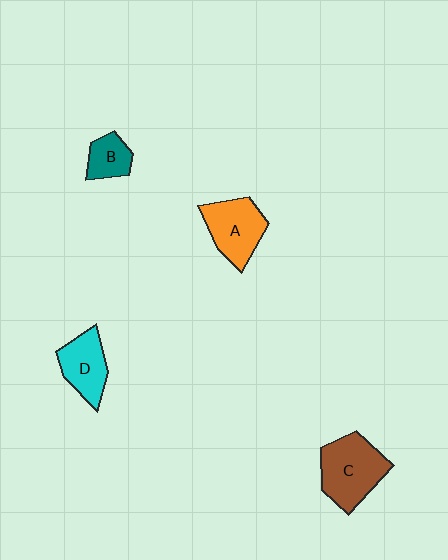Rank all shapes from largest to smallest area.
From largest to smallest: C (brown), A (orange), D (cyan), B (teal).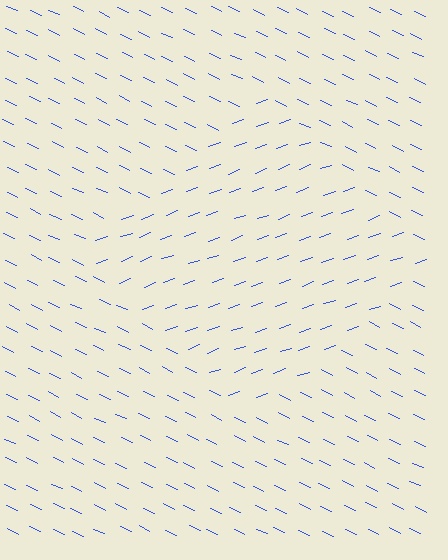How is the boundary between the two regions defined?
The boundary is defined purely by a change in line orientation (approximately 45 degrees difference). All lines are the same color and thickness.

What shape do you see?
I see a diamond.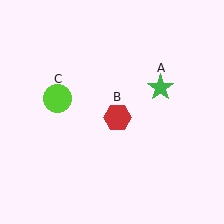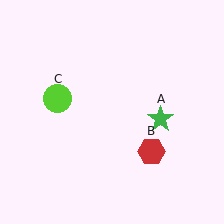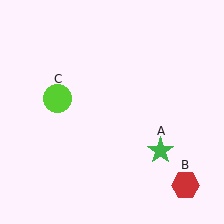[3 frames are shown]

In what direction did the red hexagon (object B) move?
The red hexagon (object B) moved down and to the right.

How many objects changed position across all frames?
2 objects changed position: green star (object A), red hexagon (object B).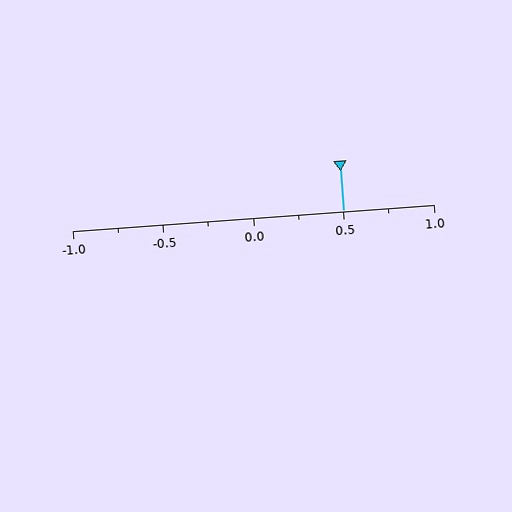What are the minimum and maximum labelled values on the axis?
The axis runs from -1.0 to 1.0.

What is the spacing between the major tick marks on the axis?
The major ticks are spaced 0.5 apart.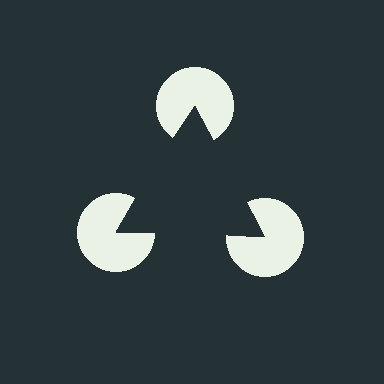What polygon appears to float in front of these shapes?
An illusory triangle — its edges are inferred from the aligned wedge cuts in the pac-man discs, not physically drawn.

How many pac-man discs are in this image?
There are 3 — one at each vertex of the illusory triangle.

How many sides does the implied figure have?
3 sides.